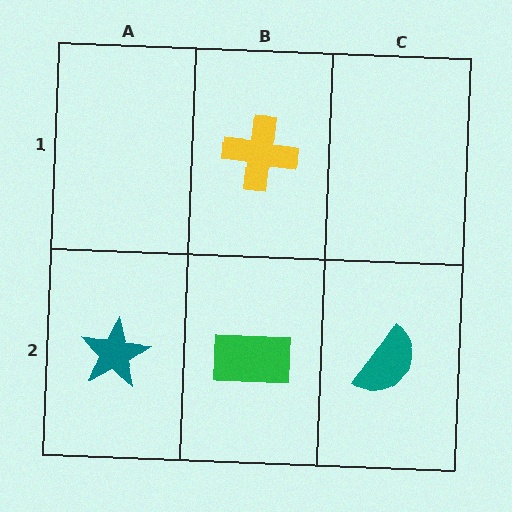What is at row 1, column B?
A yellow cross.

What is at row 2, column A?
A teal star.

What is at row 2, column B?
A green rectangle.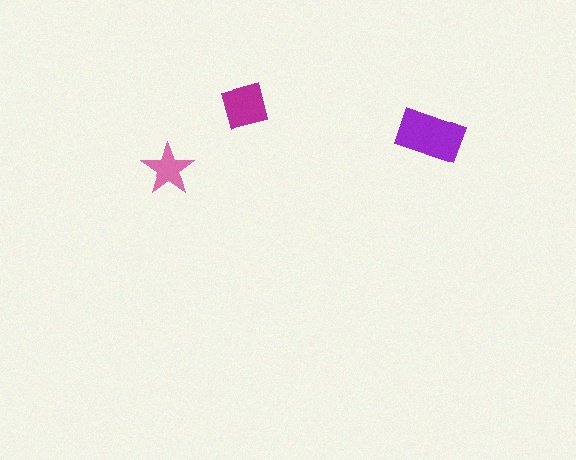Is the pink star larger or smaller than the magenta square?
Smaller.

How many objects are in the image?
There are 3 objects in the image.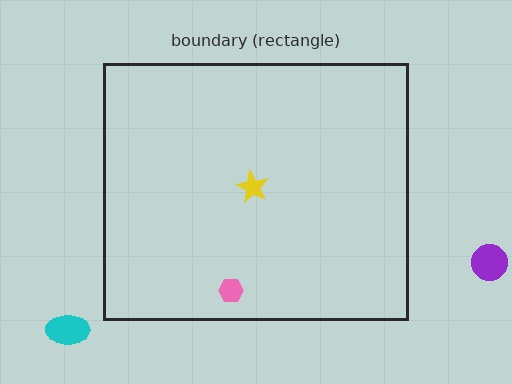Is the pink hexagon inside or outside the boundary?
Inside.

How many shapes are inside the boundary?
2 inside, 2 outside.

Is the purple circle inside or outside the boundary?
Outside.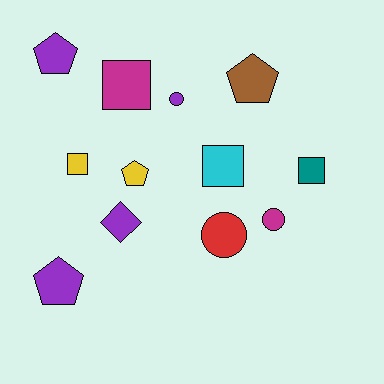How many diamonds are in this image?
There is 1 diamond.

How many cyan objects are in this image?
There is 1 cyan object.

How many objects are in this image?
There are 12 objects.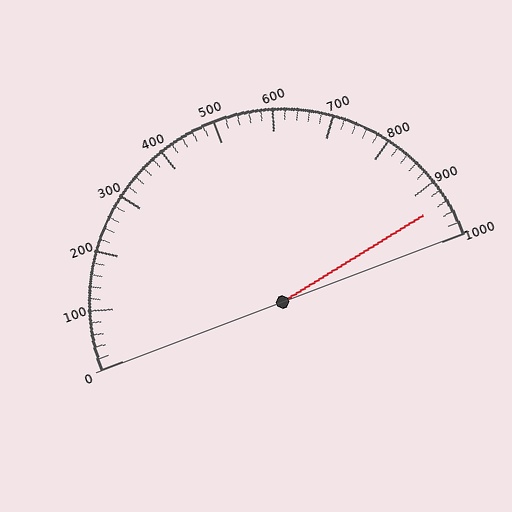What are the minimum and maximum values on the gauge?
The gauge ranges from 0 to 1000.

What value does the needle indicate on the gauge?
The needle indicates approximately 940.